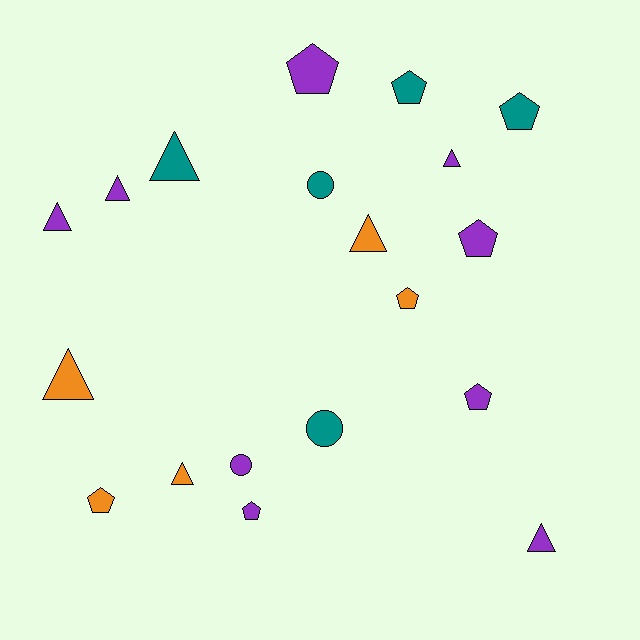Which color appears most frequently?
Purple, with 9 objects.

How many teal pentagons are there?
There are 2 teal pentagons.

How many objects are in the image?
There are 19 objects.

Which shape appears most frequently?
Pentagon, with 8 objects.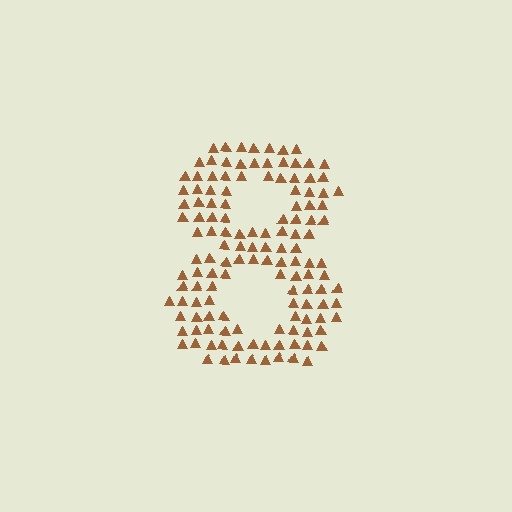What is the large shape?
The large shape is the digit 8.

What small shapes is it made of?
It is made of small triangles.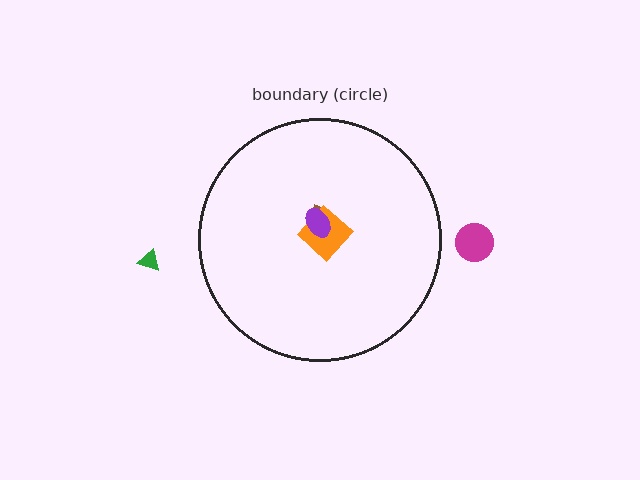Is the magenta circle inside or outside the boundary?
Outside.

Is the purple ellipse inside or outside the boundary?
Inside.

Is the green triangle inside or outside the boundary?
Outside.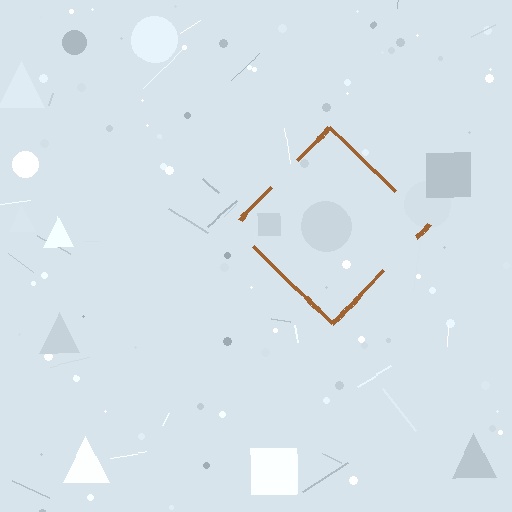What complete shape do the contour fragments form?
The contour fragments form a diamond.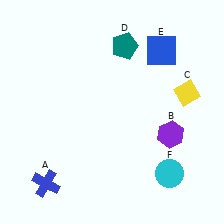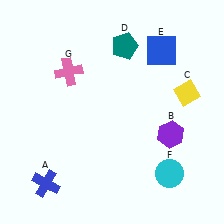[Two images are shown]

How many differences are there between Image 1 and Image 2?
There is 1 difference between the two images.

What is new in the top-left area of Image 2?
A pink cross (G) was added in the top-left area of Image 2.